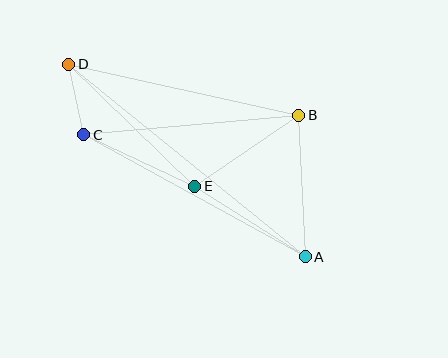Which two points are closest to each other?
Points C and D are closest to each other.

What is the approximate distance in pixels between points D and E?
The distance between D and E is approximately 176 pixels.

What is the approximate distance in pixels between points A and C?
The distance between A and C is approximately 253 pixels.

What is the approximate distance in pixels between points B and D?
The distance between B and D is approximately 236 pixels.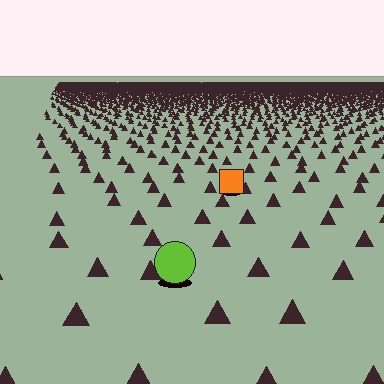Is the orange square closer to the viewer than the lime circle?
No. The lime circle is closer — you can tell from the texture gradient: the ground texture is coarser near it.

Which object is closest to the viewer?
The lime circle is closest. The texture marks near it are larger and more spread out.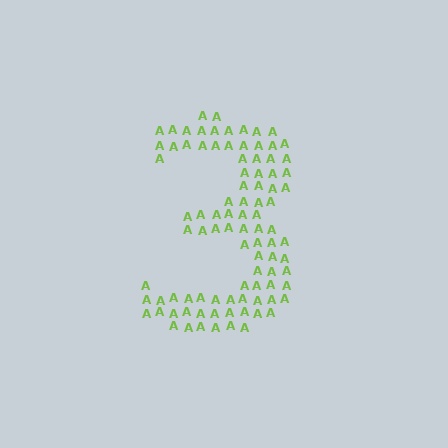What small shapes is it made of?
It is made of small letter A's.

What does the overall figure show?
The overall figure shows the digit 3.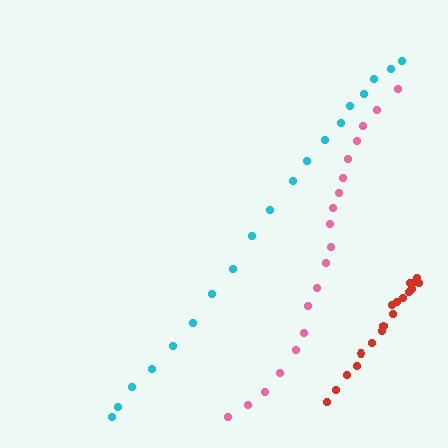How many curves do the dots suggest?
There are 3 distinct paths.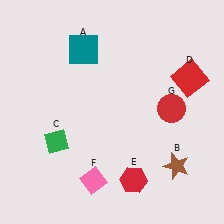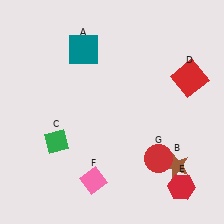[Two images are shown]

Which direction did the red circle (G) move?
The red circle (G) moved down.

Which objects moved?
The objects that moved are: the red hexagon (E), the red circle (G).